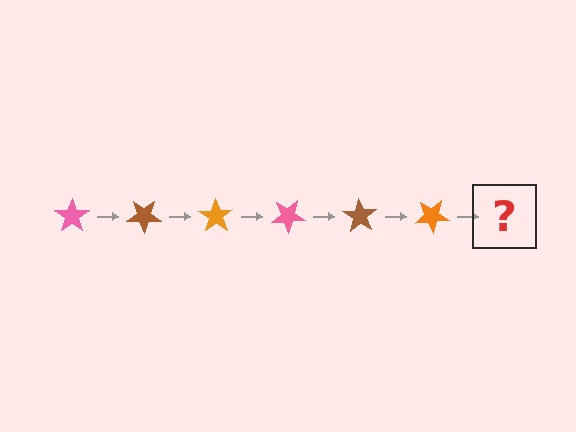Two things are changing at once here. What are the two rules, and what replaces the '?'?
The two rules are that it rotates 35 degrees each step and the color cycles through pink, brown, and orange. The '?' should be a pink star, rotated 210 degrees from the start.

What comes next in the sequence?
The next element should be a pink star, rotated 210 degrees from the start.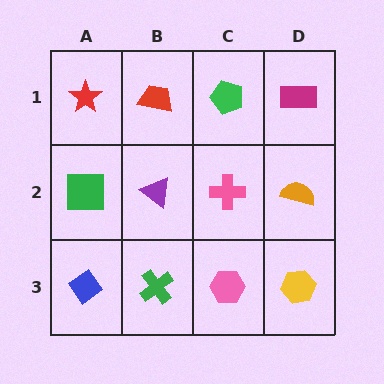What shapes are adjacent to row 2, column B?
A red trapezoid (row 1, column B), a green cross (row 3, column B), a green square (row 2, column A), a pink cross (row 2, column C).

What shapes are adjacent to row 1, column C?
A pink cross (row 2, column C), a red trapezoid (row 1, column B), a magenta rectangle (row 1, column D).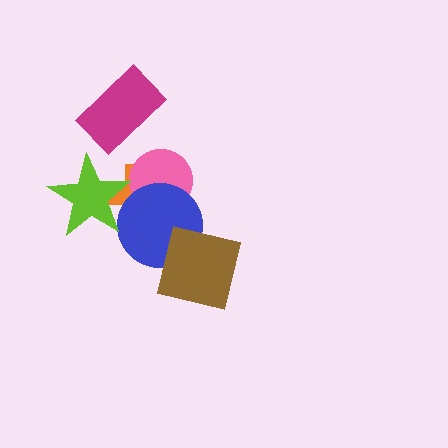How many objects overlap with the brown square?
1 object overlaps with the brown square.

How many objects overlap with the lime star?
2 objects overlap with the lime star.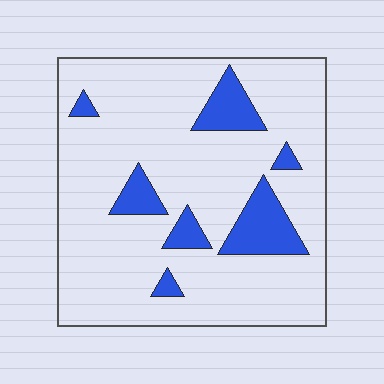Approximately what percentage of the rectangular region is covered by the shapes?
Approximately 15%.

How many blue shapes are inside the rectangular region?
7.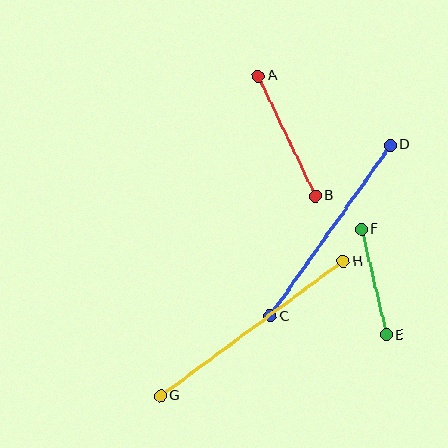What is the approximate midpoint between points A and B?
The midpoint is at approximately (287, 136) pixels.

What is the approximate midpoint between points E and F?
The midpoint is at approximately (374, 282) pixels.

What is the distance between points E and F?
The distance is approximately 109 pixels.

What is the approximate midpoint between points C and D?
The midpoint is at approximately (330, 231) pixels.